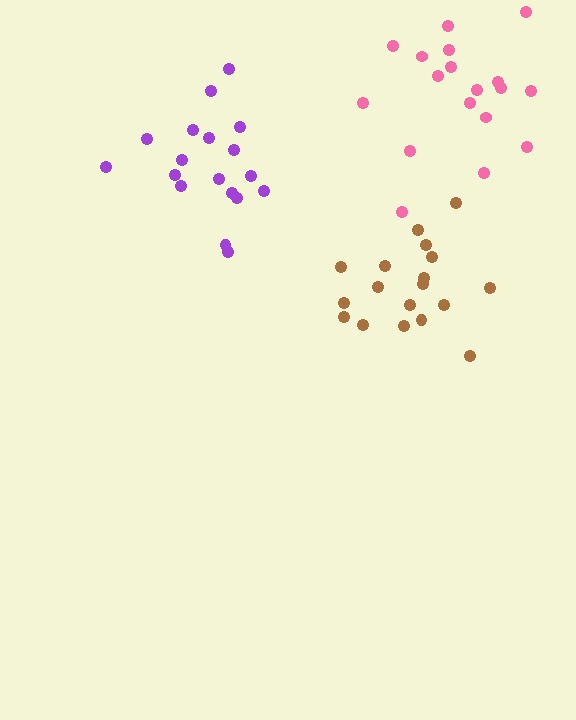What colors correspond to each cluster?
The clusters are colored: purple, brown, pink.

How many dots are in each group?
Group 1: 18 dots, Group 2: 18 dots, Group 3: 18 dots (54 total).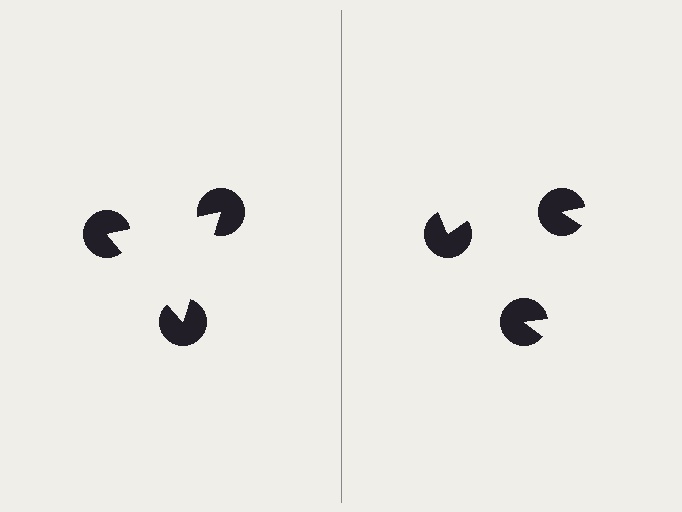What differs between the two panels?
The pac-man discs are positioned identically on both sides; only the wedge orientations differ. On the left they align to a triangle; on the right they are misaligned.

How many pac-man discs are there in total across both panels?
6 — 3 on each side.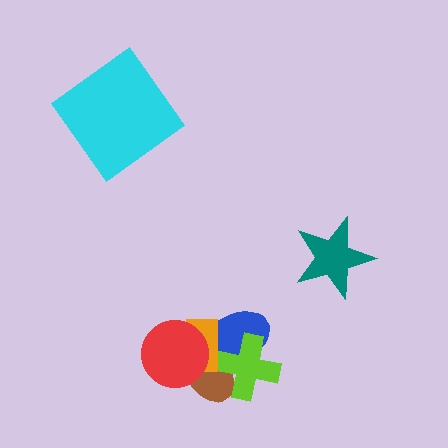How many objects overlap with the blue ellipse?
4 objects overlap with the blue ellipse.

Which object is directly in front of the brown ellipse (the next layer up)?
The blue ellipse is directly in front of the brown ellipse.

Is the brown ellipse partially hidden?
Yes, it is partially covered by another shape.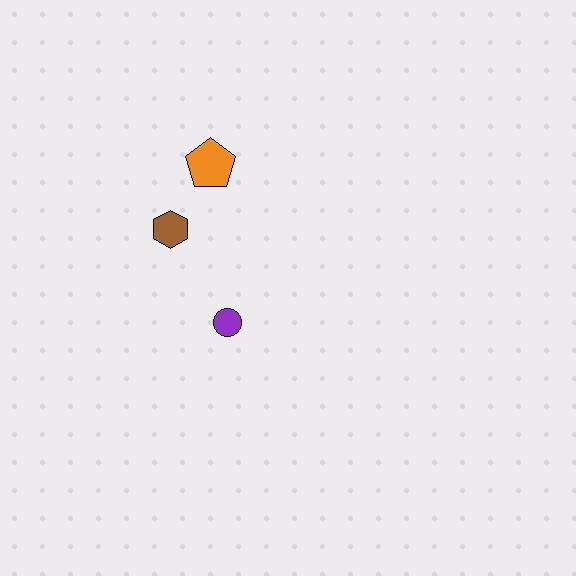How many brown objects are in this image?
There is 1 brown object.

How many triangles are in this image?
There are no triangles.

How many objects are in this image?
There are 3 objects.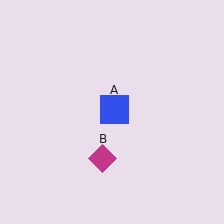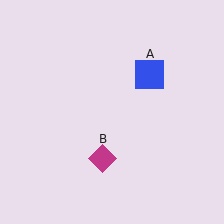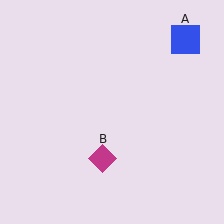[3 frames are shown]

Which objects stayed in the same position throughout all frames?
Magenta diamond (object B) remained stationary.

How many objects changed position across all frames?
1 object changed position: blue square (object A).